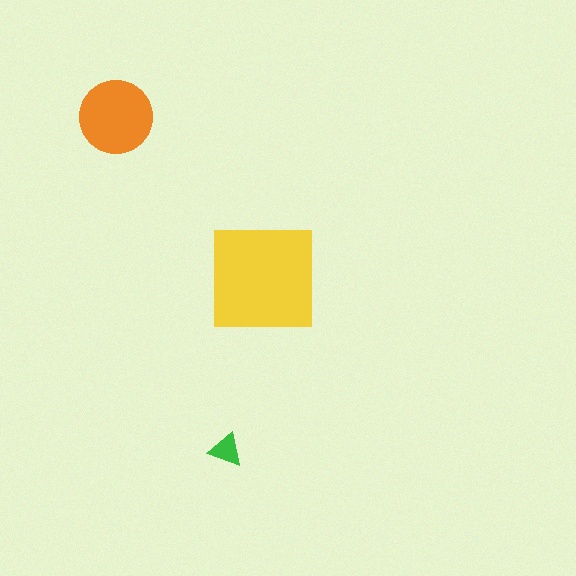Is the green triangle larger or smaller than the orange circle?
Smaller.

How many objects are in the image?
There are 3 objects in the image.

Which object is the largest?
The yellow square.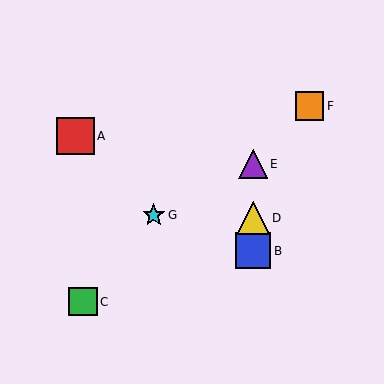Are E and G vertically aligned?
No, E is at x≈253 and G is at x≈154.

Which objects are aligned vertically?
Objects B, D, E are aligned vertically.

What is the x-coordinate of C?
Object C is at x≈83.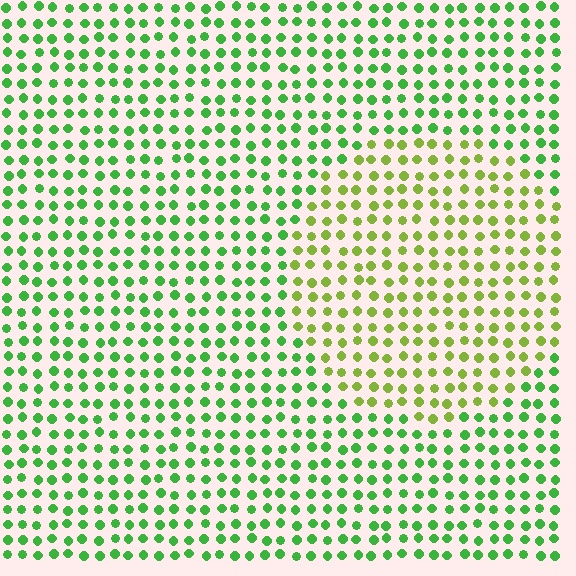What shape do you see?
I see a circle.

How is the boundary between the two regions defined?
The boundary is defined purely by a slight shift in hue (about 37 degrees). Spacing, size, and orientation are identical on both sides.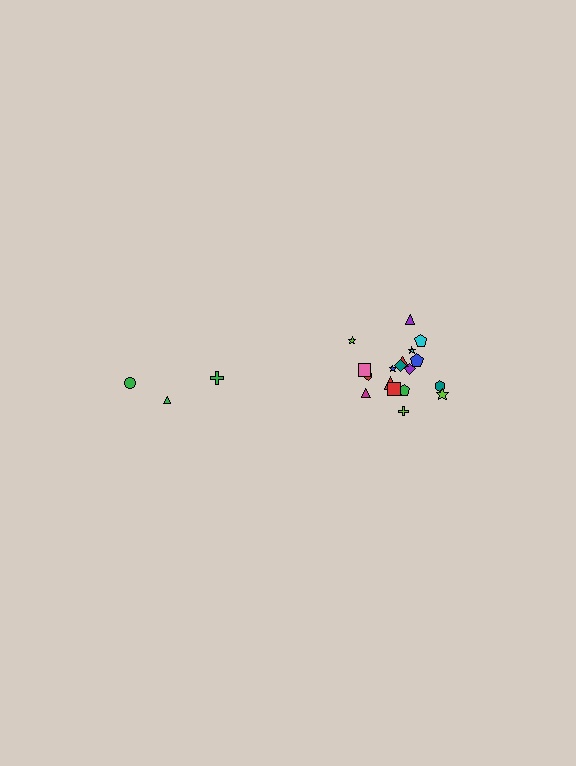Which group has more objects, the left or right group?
The right group.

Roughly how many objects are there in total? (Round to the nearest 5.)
Roughly 20 objects in total.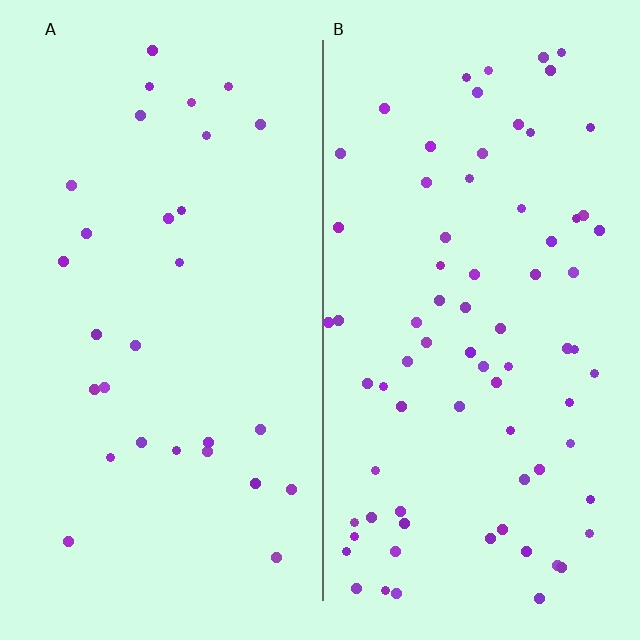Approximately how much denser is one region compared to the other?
Approximately 2.6× — region B over region A.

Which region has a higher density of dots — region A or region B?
B (the right).